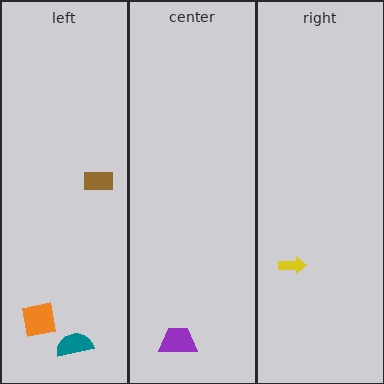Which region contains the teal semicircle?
The left region.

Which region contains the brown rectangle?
The left region.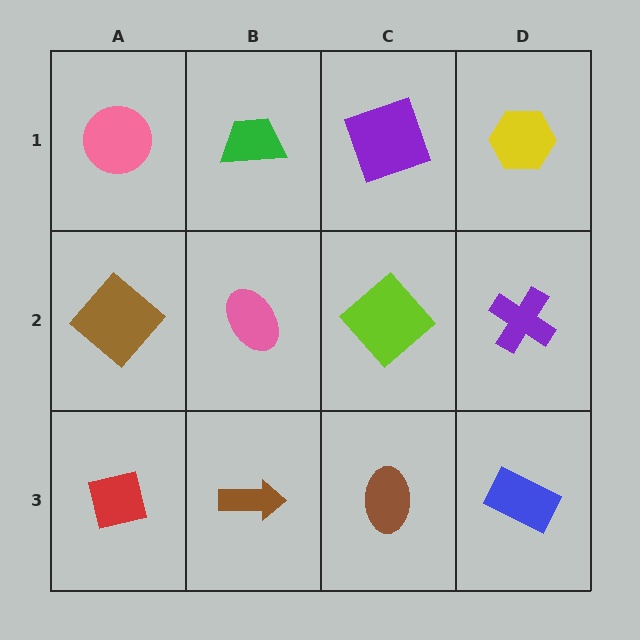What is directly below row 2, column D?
A blue rectangle.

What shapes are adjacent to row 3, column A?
A brown diamond (row 2, column A), a brown arrow (row 3, column B).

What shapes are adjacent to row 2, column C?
A purple square (row 1, column C), a brown ellipse (row 3, column C), a pink ellipse (row 2, column B), a purple cross (row 2, column D).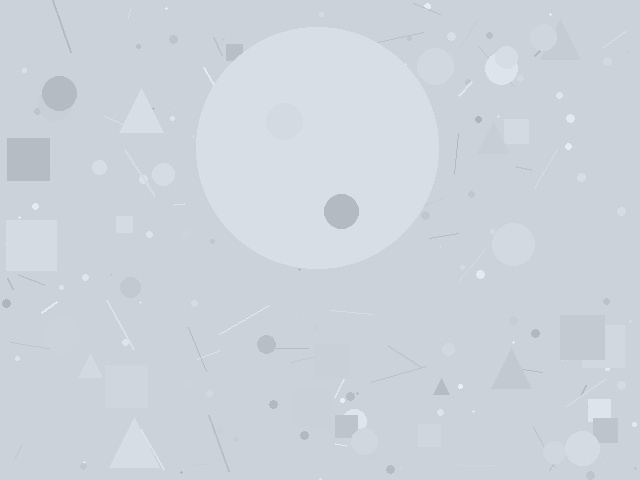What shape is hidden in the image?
A circle is hidden in the image.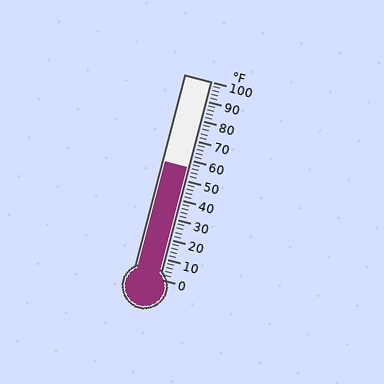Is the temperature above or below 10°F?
The temperature is above 10°F.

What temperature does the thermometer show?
The thermometer shows approximately 56°F.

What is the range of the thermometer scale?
The thermometer scale ranges from 0°F to 100°F.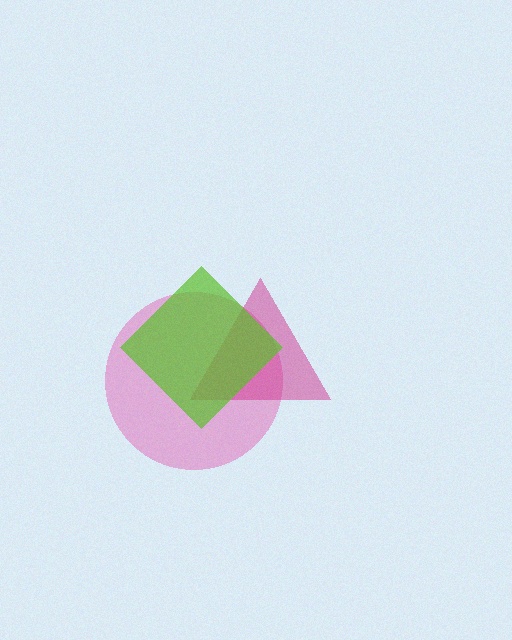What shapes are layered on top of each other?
The layered shapes are: a pink circle, a magenta triangle, a lime diamond.